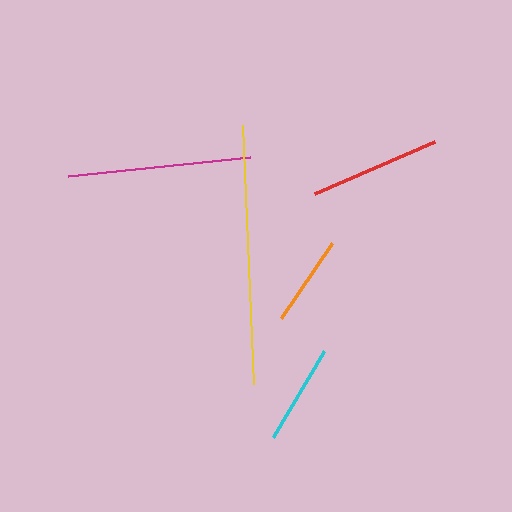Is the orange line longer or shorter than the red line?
The red line is longer than the orange line.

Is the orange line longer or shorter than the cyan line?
The cyan line is longer than the orange line.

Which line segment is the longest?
The yellow line is the longest at approximately 259 pixels.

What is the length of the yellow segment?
The yellow segment is approximately 259 pixels long.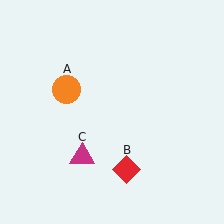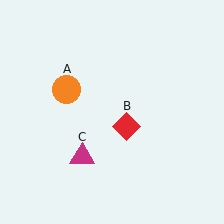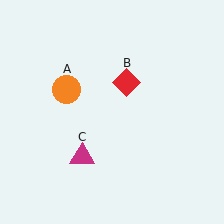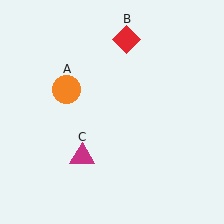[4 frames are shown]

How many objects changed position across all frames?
1 object changed position: red diamond (object B).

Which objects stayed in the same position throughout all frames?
Orange circle (object A) and magenta triangle (object C) remained stationary.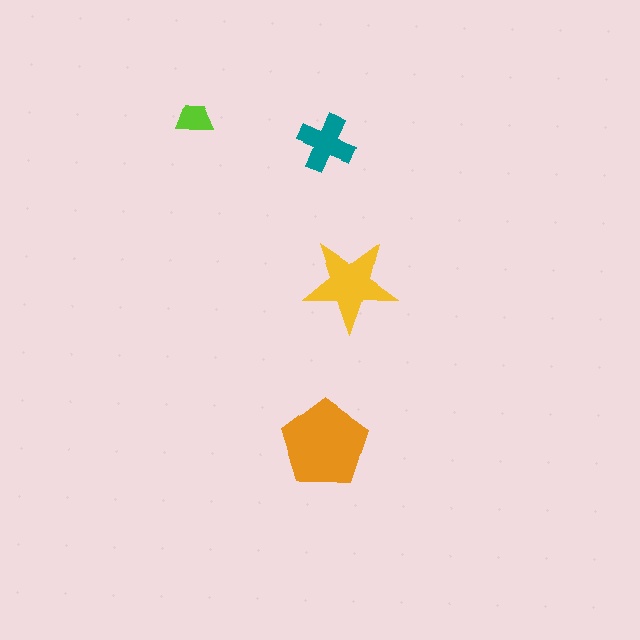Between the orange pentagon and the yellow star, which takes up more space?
The orange pentagon.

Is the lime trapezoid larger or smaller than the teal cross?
Smaller.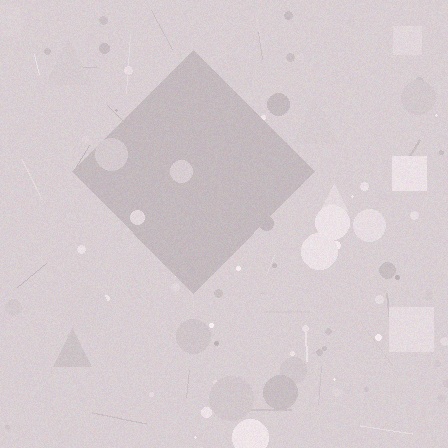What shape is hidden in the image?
A diamond is hidden in the image.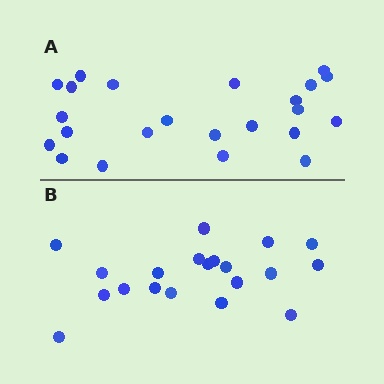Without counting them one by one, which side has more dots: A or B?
Region A (the top region) has more dots.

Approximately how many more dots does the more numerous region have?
Region A has just a few more — roughly 2 or 3 more dots than region B.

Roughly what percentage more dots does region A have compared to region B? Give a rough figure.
About 15% more.